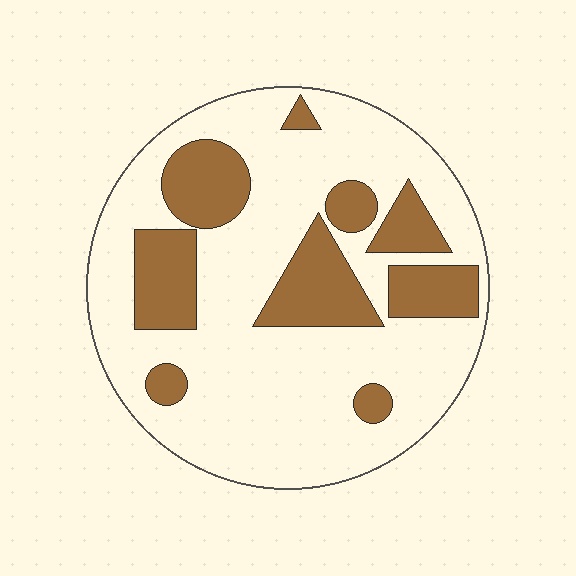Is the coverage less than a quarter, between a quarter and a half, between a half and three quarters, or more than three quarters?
Between a quarter and a half.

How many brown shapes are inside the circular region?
9.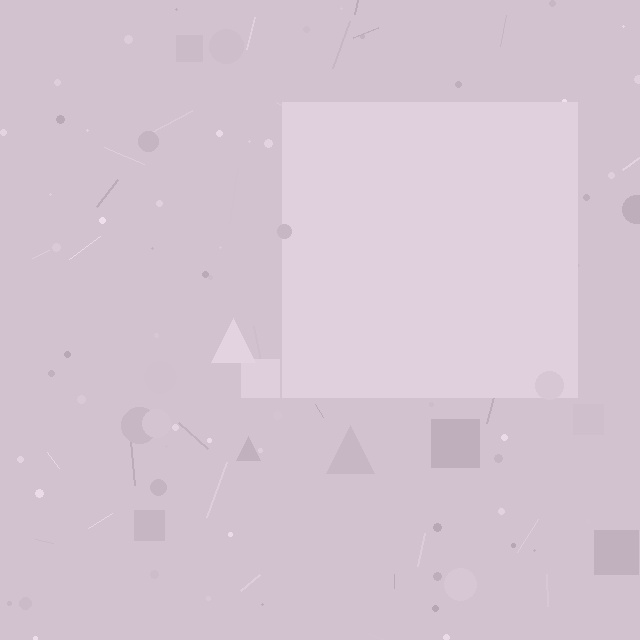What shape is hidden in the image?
A square is hidden in the image.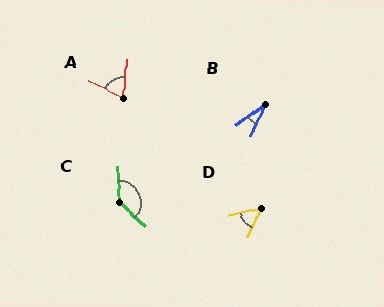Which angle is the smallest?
B, at approximately 29 degrees.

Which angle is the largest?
C, at approximately 134 degrees.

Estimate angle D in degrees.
Approximately 52 degrees.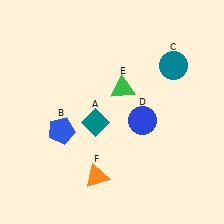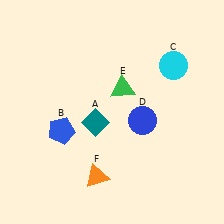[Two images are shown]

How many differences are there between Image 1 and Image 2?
There is 1 difference between the two images.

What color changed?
The circle (C) changed from teal in Image 1 to cyan in Image 2.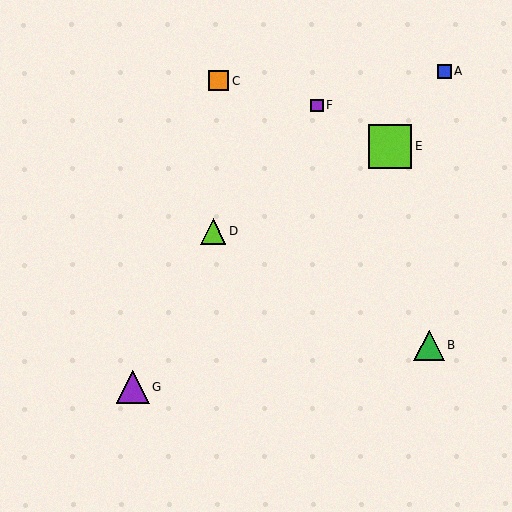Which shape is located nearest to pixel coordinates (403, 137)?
The lime square (labeled E) at (390, 146) is nearest to that location.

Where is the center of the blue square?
The center of the blue square is at (444, 71).